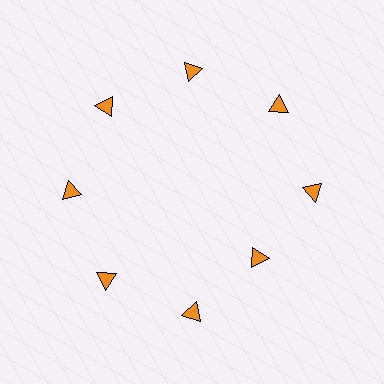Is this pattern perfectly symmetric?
No. The 8 orange triangles are arranged in a ring, but one element near the 4 o'clock position is pulled inward toward the center, breaking the 8-fold rotational symmetry.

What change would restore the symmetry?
The symmetry would be restored by moving it outward, back onto the ring so that all 8 triangles sit at equal angles and equal distance from the center.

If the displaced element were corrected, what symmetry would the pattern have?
It would have 8-fold rotational symmetry — the pattern would map onto itself every 45 degrees.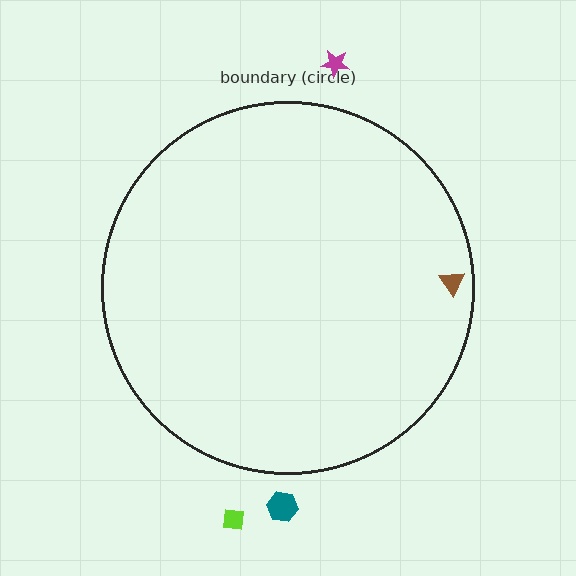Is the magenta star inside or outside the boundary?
Outside.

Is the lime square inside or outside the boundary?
Outside.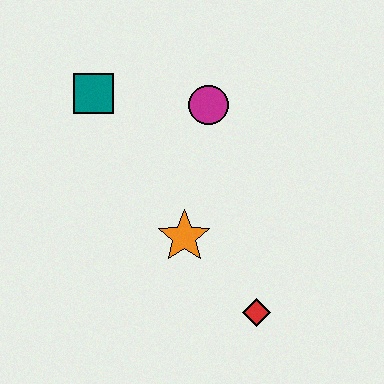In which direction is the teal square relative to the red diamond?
The teal square is above the red diamond.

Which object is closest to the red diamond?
The orange star is closest to the red diamond.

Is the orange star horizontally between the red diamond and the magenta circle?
No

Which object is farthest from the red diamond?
The teal square is farthest from the red diamond.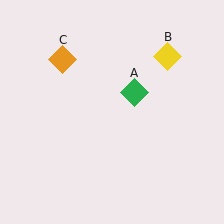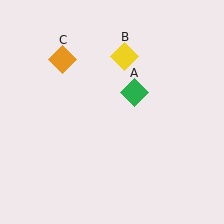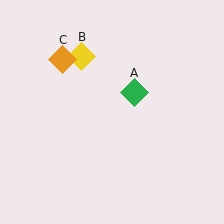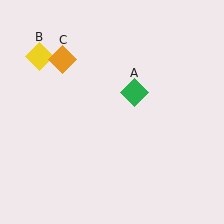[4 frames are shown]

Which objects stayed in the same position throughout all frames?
Green diamond (object A) and orange diamond (object C) remained stationary.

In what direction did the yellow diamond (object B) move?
The yellow diamond (object B) moved left.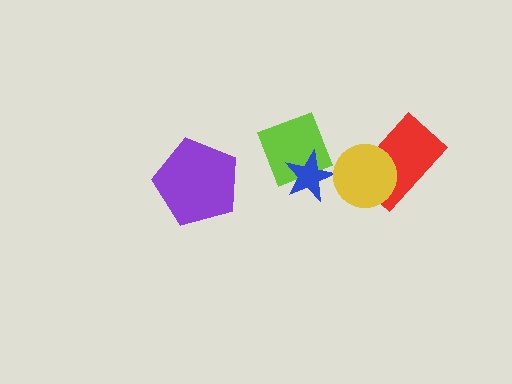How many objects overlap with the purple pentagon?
0 objects overlap with the purple pentagon.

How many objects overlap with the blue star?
1 object overlaps with the blue star.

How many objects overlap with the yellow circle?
1 object overlaps with the yellow circle.